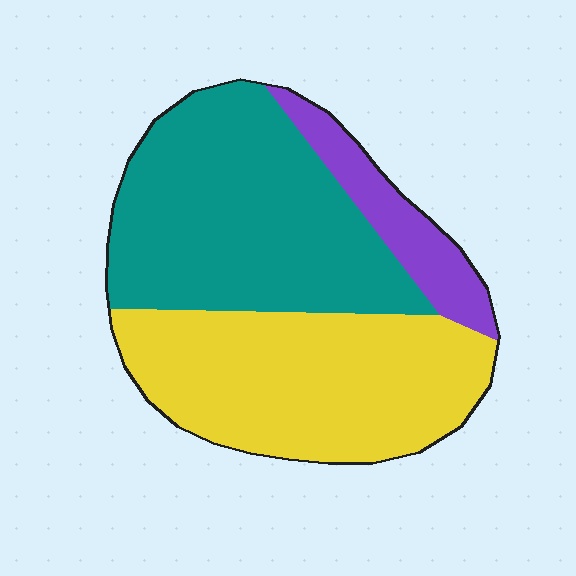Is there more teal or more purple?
Teal.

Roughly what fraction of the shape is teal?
Teal covers 45% of the shape.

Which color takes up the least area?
Purple, at roughly 10%.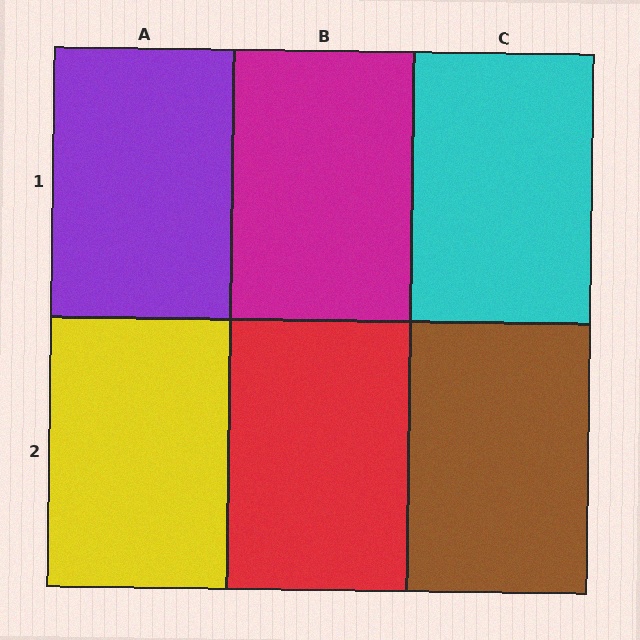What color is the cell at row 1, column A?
Purple.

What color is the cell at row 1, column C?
Cyan.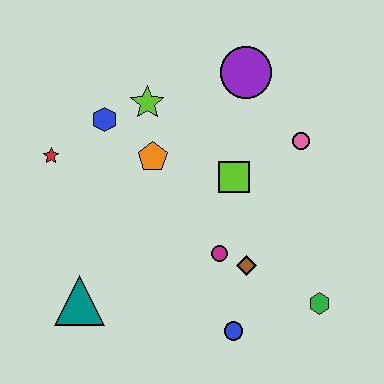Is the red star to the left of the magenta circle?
Yes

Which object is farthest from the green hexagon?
The red star is farthest from the green hexagon.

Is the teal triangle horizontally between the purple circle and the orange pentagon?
No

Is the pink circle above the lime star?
No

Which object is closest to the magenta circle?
The brown diamond is closest to the magenta circle.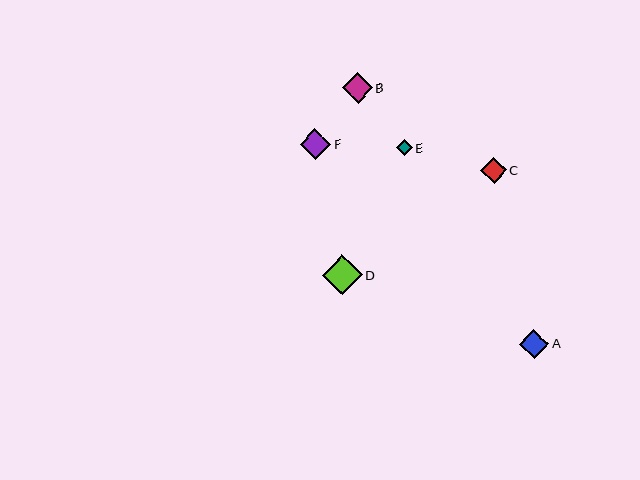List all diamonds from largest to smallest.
From largest to smallest: D, F, B, A, C, E.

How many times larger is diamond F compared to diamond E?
Diamond F is approximately 1.9 times the size of diamond E.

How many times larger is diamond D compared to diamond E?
Diamond D is approximately 2.4 times the size of diamond E.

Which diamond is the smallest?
Diamond E is the smallest with a size of approximately 16 pixels.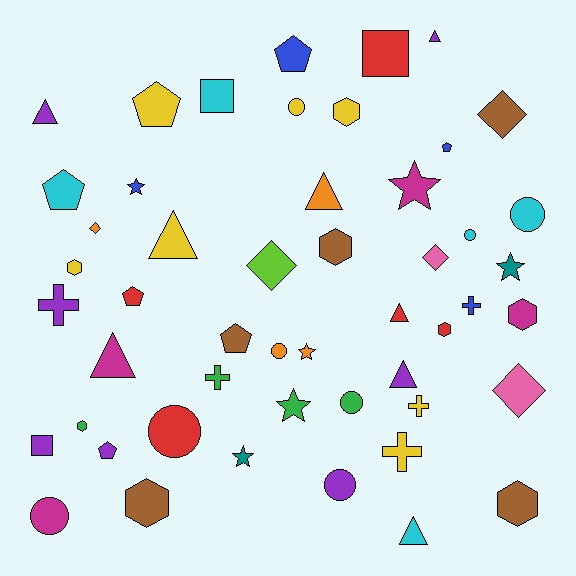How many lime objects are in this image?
There is 1 lime object.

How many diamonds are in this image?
There are 5 diamonds.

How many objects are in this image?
There are 50 objects.